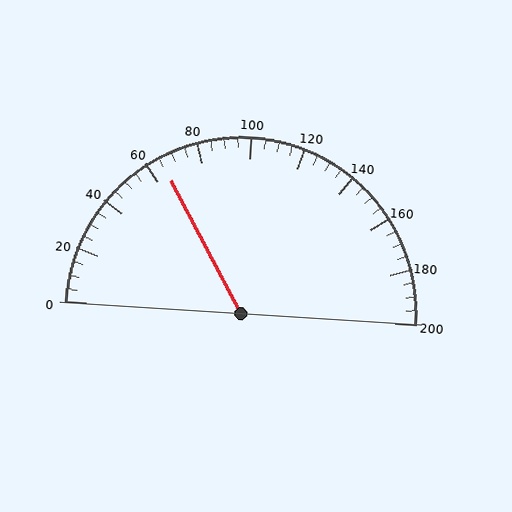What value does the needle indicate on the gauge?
The needle indicates approximately 65.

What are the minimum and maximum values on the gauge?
The gauge ranges from 0 to 200.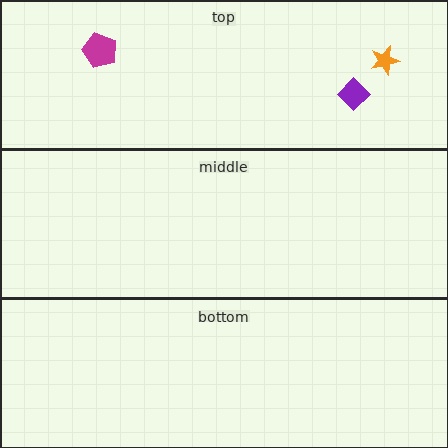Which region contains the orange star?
The top region.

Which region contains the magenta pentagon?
The top region.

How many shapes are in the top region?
3.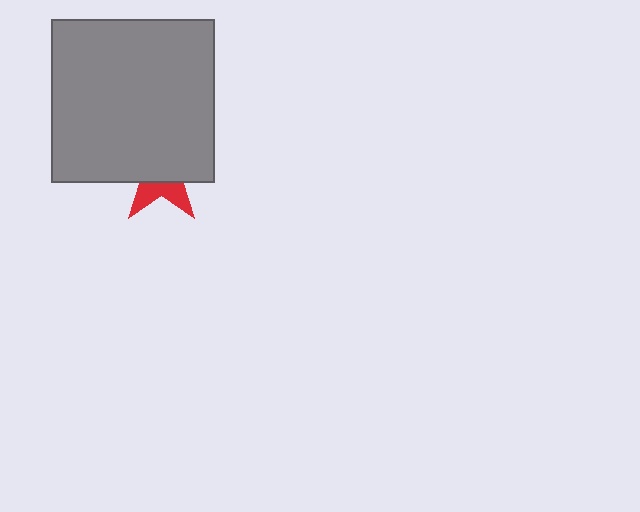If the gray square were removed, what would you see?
You would see the complete red star.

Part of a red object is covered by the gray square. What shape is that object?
It is a star.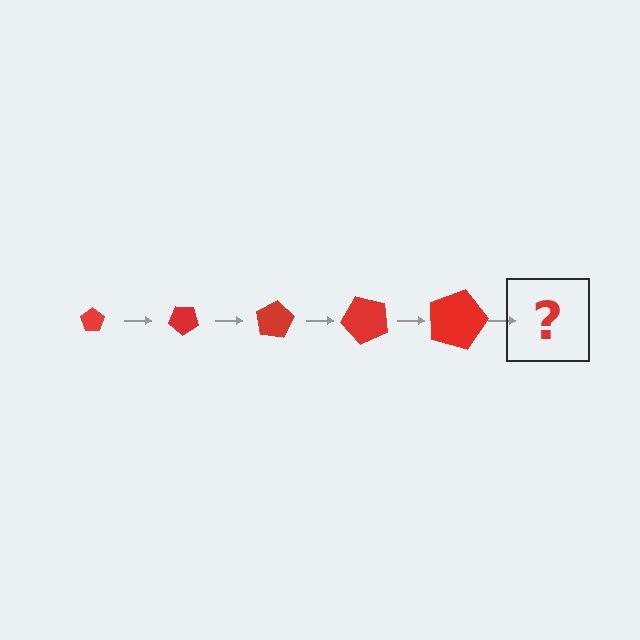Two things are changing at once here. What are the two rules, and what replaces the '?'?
The two rules are that the pentagon grows larger each step and it rotates 40 degrees each step. The '?' should be a pentagon, larger than the previous one and rotated 200 degrees from the start.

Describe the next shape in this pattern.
It should be a pentagon, larger than the previous one and rotated 200 degrees from the start.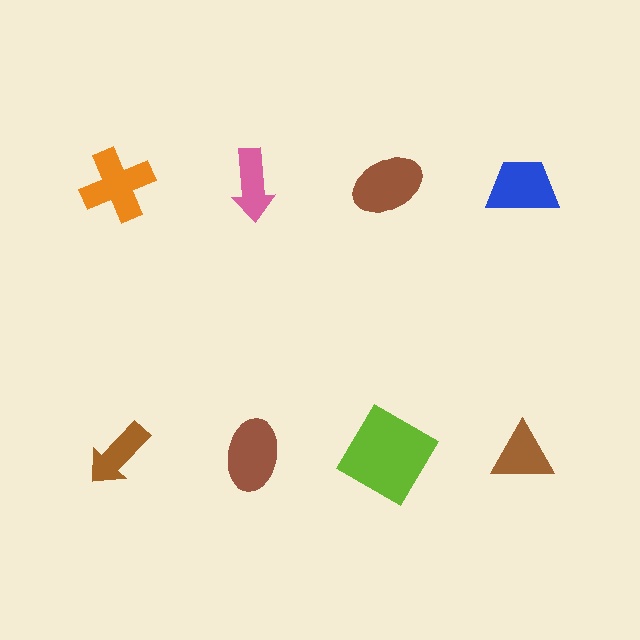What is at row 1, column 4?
A blue trapezoid.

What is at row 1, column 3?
A brown ellipse.